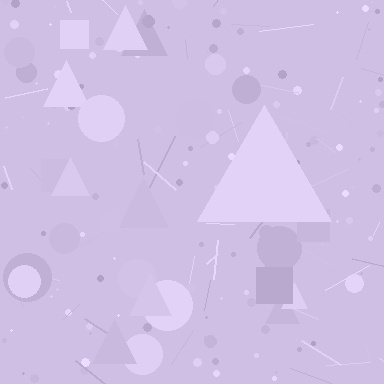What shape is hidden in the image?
A triangle is hidden in the image.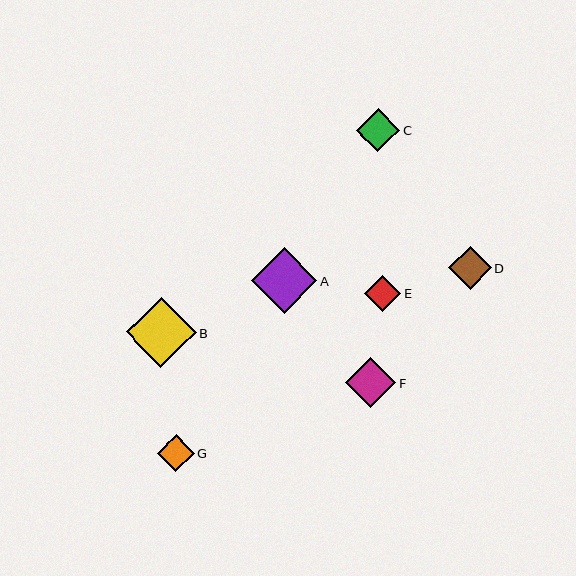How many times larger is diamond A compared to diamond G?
Diamond A is approximately 1.8 times the size of diamond G.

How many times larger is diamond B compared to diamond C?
Diamond B is approximately 1.6 times the size of diamond C.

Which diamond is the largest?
Diamond B is the largest with a size of approximately 70 pixels.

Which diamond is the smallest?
Diamond E is the smallest with a size of approximately 36 pixels.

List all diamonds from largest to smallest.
From largest to smallest: B, A, F, C, D, G, E.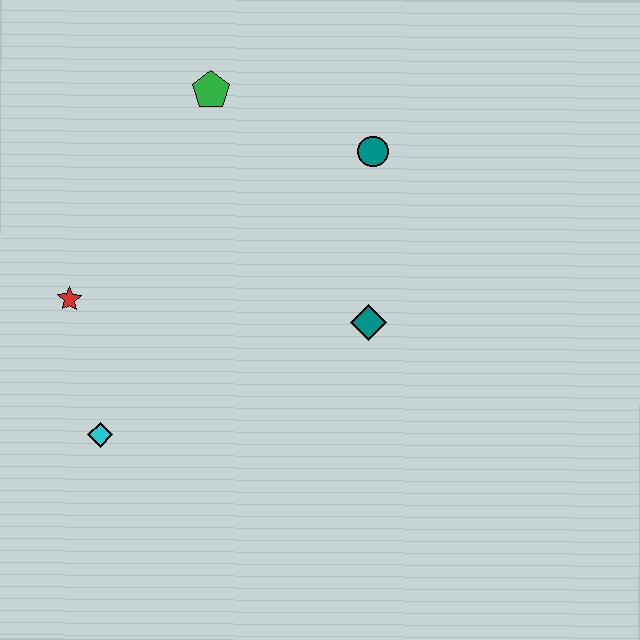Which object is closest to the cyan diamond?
The red star is closest to the cyan diamond.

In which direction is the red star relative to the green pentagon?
The red star is below the green pentagon.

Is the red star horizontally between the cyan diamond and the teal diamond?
No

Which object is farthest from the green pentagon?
The cyan diamond is farthest from the green pentagon.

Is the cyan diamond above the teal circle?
No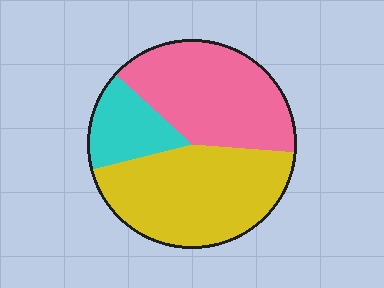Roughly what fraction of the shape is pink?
Pink covers roughly 40% of the shape.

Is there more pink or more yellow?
Yellow.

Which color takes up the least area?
Cyan, at roughly 15%.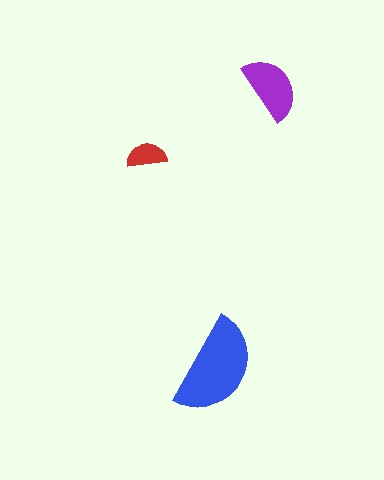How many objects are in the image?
There are 3 objects in the image.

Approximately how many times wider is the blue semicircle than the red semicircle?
About 2.5 times wider.